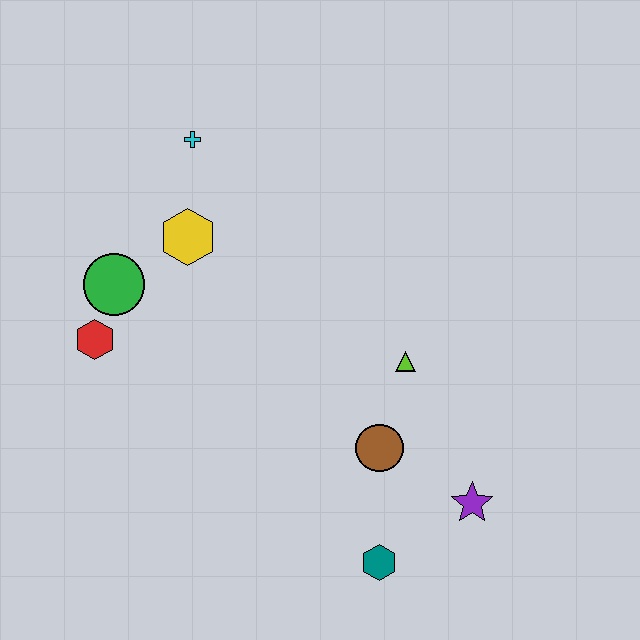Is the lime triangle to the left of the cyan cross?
No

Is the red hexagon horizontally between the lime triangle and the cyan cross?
No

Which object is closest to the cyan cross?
The yellow hexagon is closest to the cyan cross.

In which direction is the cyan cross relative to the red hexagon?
The cyan cross is above the red hexagon.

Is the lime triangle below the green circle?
Yes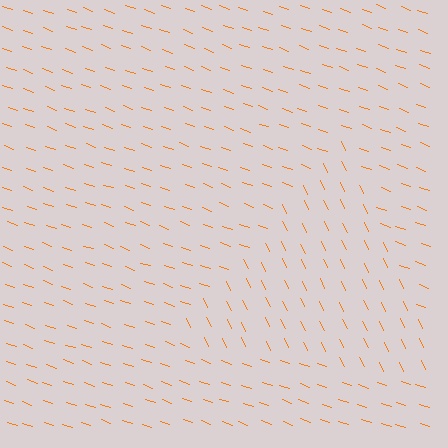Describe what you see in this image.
The image is filled with small orange line segments. A triangle region in the image has lines oriented differently from the surrounding lines, creating a visible texture boundary.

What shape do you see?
I see a triangle.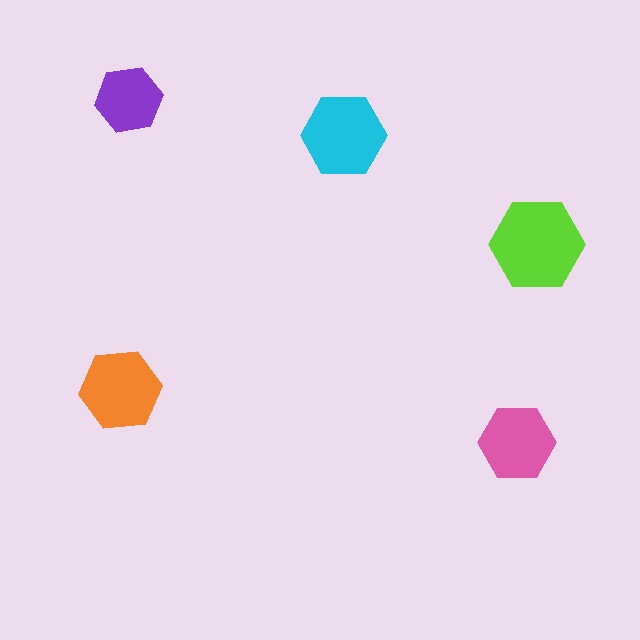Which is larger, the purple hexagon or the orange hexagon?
The orange one.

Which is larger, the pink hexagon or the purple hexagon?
The pink one.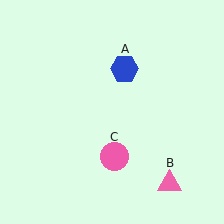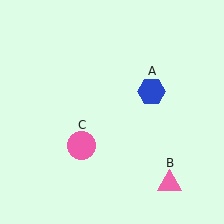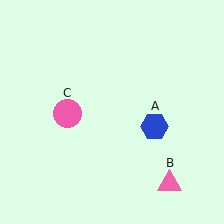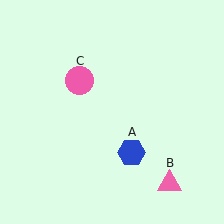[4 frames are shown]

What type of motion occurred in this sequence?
The blue hexagon (object A), pink circle (object C) rotated clockwise around the center of the scene.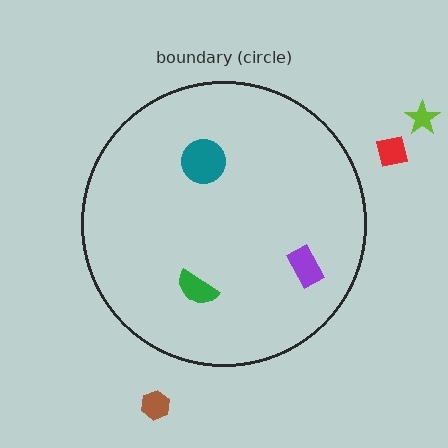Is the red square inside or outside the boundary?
Outside.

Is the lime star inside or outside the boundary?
Outside.